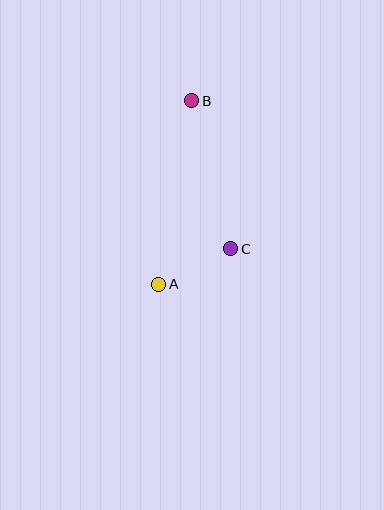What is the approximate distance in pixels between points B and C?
The distance between B and C is approximately 153 pixels.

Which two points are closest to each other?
Points A and C are closest to each other.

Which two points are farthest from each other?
Points A and B are farthest from each other.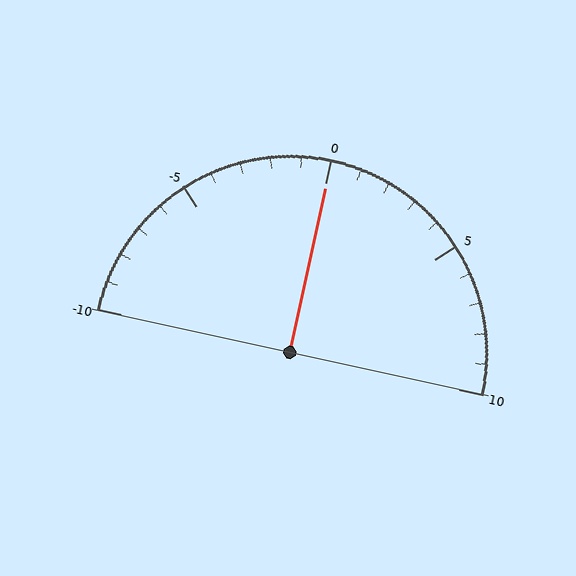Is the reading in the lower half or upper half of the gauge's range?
The reading is in the upper half of the range (-10 to 10).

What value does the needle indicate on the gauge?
The needle indicates approximately 0.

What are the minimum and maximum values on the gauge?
The gauge ranges from -10 to 10.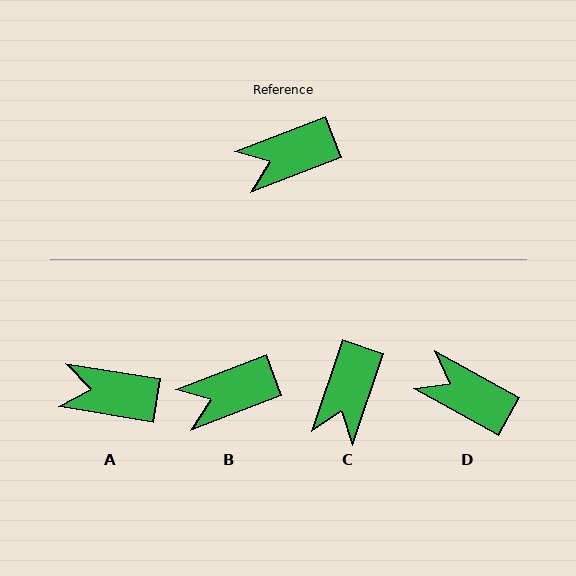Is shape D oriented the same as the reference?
No, it is off by about 50 degrees.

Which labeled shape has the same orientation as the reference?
B.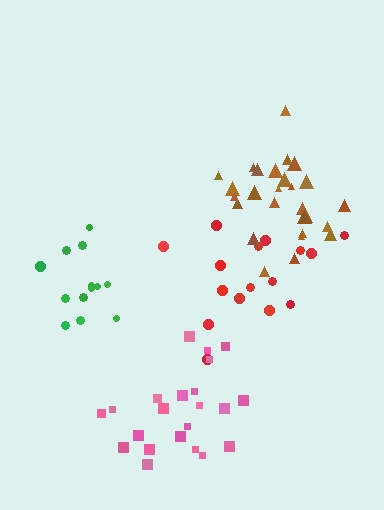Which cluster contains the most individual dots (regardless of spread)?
Brown (27).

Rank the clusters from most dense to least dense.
brown, green, pink, red.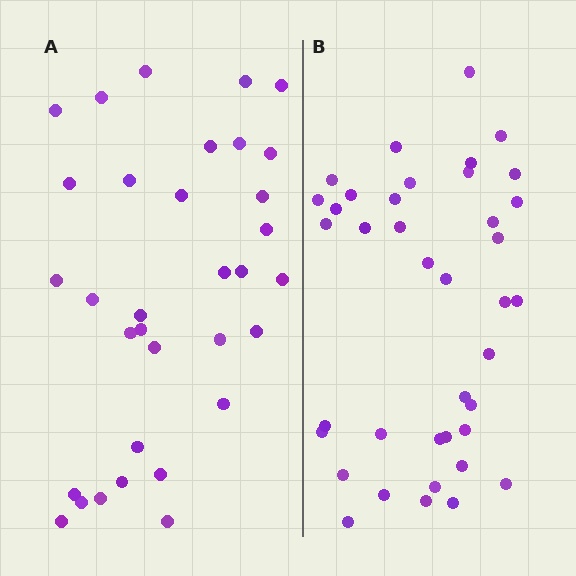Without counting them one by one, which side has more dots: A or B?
Region B (the right region) has more dots.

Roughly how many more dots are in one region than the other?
Region B has about 6 more dots than region A.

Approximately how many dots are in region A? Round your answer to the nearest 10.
About 30 dots. (The exact count is 33, which rounds to 30.)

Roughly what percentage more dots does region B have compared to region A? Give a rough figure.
About 20% more.